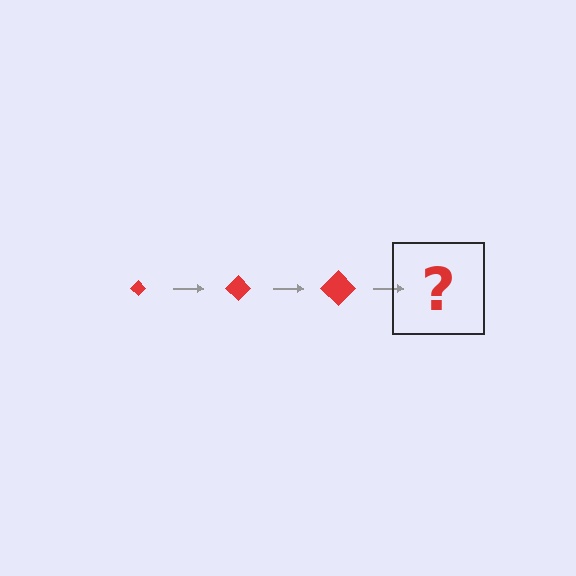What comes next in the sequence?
The next element should be a red diamond, larger than the previous one.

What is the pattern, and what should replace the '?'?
The pattern is that the diamond gets progressively larger each step. The '?' should be a red diamond, larger than the previous one.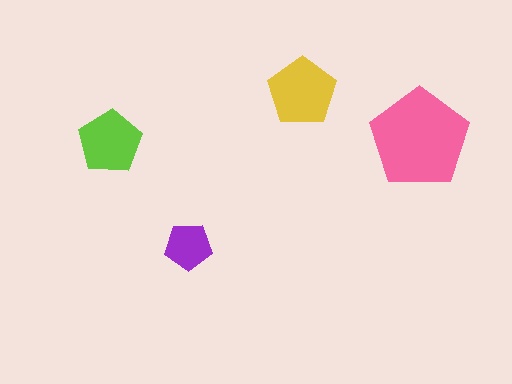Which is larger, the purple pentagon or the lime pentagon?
The lime one.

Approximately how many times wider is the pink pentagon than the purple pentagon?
About 2 times wider.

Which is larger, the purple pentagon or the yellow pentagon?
The yellow one.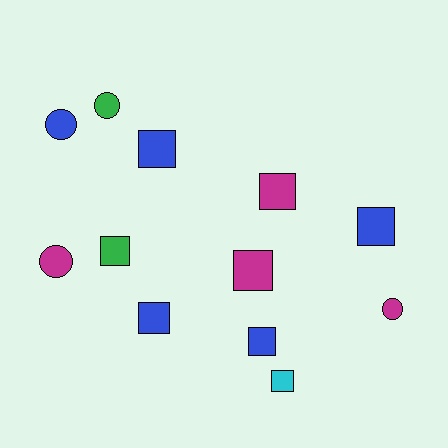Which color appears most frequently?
Blue, with 5 objects.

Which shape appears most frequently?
Square, with 8 objects.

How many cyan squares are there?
There is 1 cyan square.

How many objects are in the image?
There are 12 objects.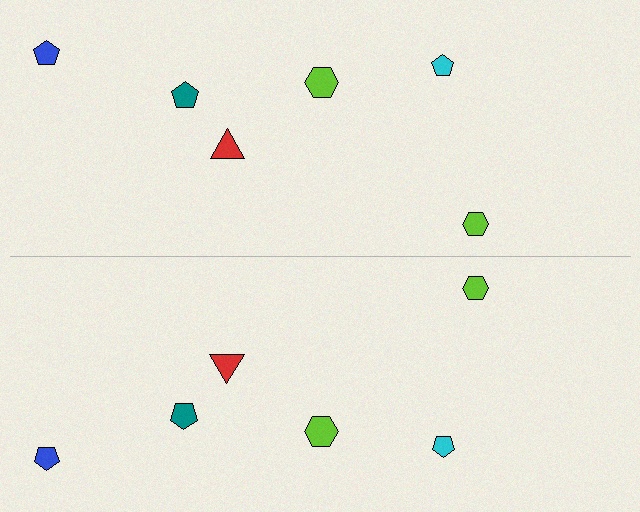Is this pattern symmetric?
Yes, this pattern has bilateral (reflection) symmetry.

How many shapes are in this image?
There are 12 shapes in this image.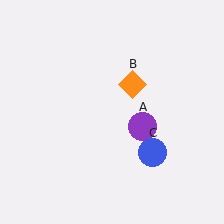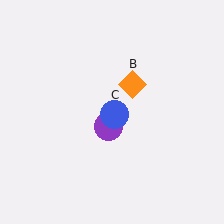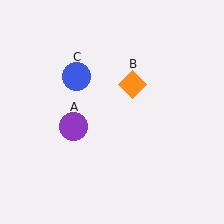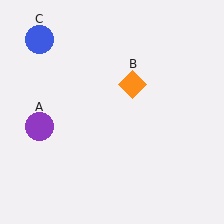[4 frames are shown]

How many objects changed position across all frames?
2 objects changed position: purple circle (object A), blue circle (object C).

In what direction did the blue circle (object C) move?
The blue circle (object C) moved up and to the left.